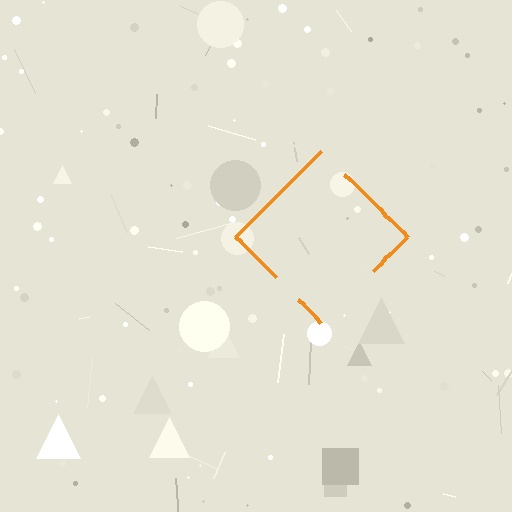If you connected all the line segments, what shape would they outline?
They would outline a diamond.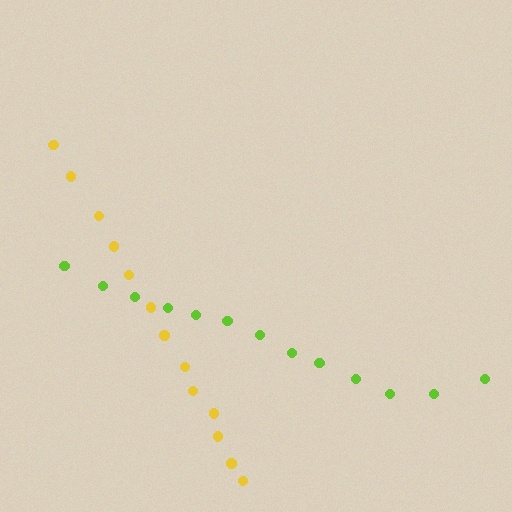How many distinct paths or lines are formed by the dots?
There are 2 distinct paths.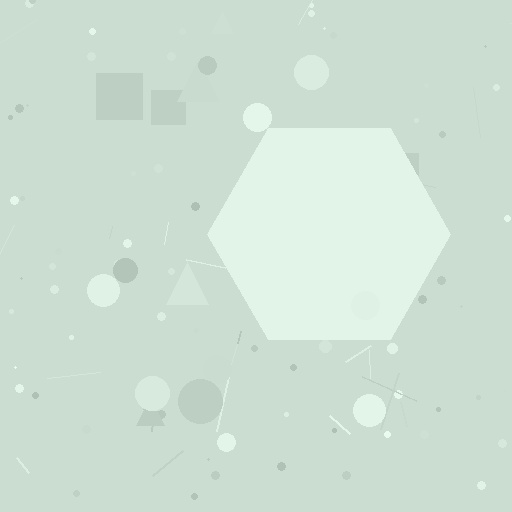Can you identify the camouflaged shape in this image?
The camouflaged shape is a hexagon.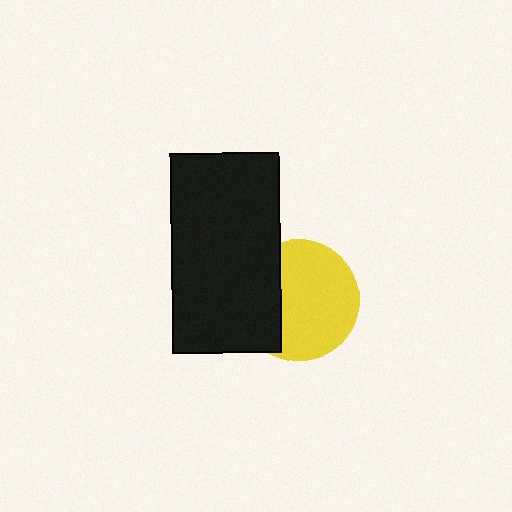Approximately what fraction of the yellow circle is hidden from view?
Roughly 32% of the yellow circle is hidden behind the black rectangle.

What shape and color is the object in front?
The object in front is a black rectangle.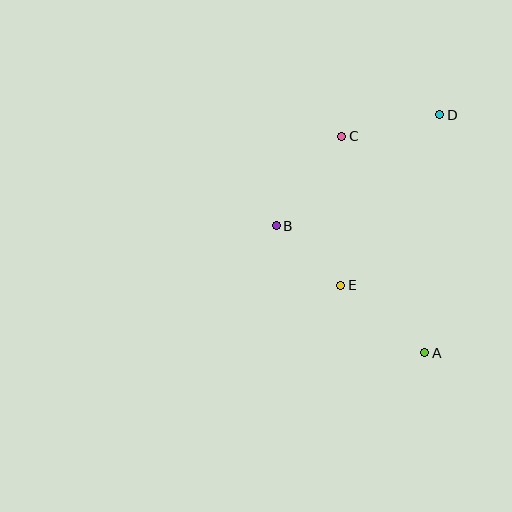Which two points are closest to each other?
Points B and E are closest to each other.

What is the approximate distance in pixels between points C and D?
The distance between C and D is approximately 100 pixels.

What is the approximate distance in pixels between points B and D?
The distance between B and D is approximately 198 pixels.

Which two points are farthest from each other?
Points A and D are farthest from each other.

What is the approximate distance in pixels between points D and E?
The distance between D and E is approximately 197 pixels.